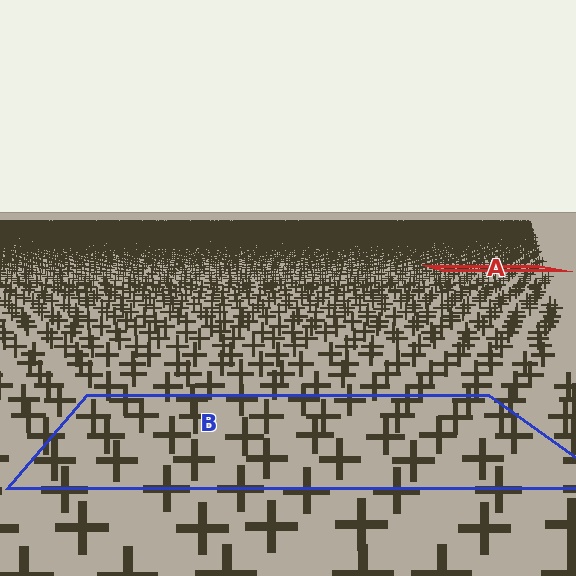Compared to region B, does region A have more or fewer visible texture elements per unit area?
Region A has more texture elements per unit area — they are packed more densely because it is farther away.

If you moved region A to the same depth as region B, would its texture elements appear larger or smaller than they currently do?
They would appear larger. At a closer depth, the same texture elements are projected at a bigger on-screen size.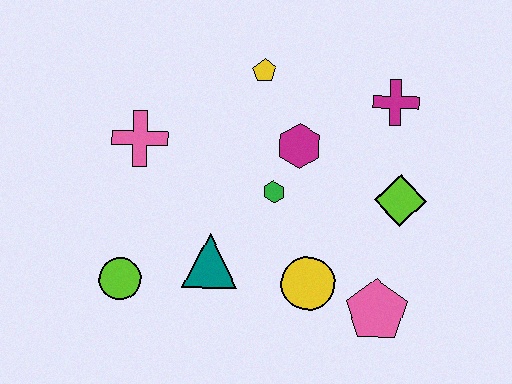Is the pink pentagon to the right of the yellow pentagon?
Yes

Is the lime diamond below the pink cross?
Yes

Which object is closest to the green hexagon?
The magenta hexagon is closest to the green hexagon.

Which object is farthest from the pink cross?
The pink pentagon is farthest from the pink cross.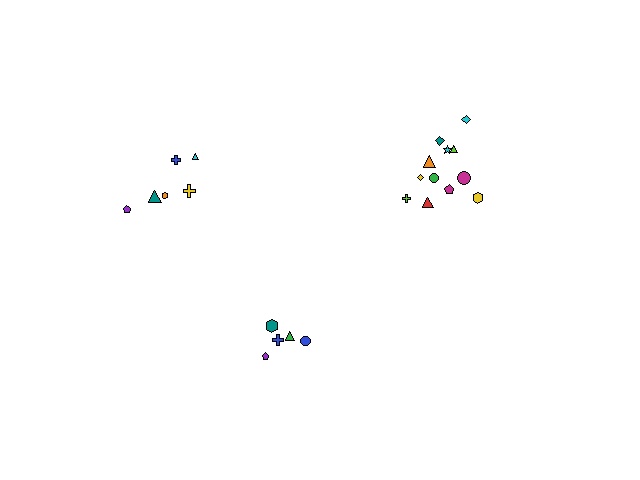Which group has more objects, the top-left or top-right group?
The top-right group.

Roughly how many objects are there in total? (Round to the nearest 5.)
Roughly 25 objects in total.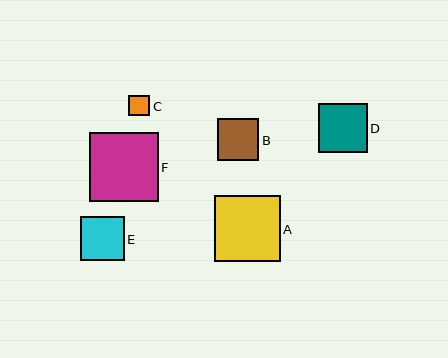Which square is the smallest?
Square C is the smallest with a size of approximately 21 pixels.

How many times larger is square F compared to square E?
Square F is approximately 1.6 times the size of square E.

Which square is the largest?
Square F is the largest with a size of approximately 69 pixels.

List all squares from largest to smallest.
From largest to smallest: F, A, D, E, B, C.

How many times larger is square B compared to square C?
Square B is approximately 2.0 times the size of square C.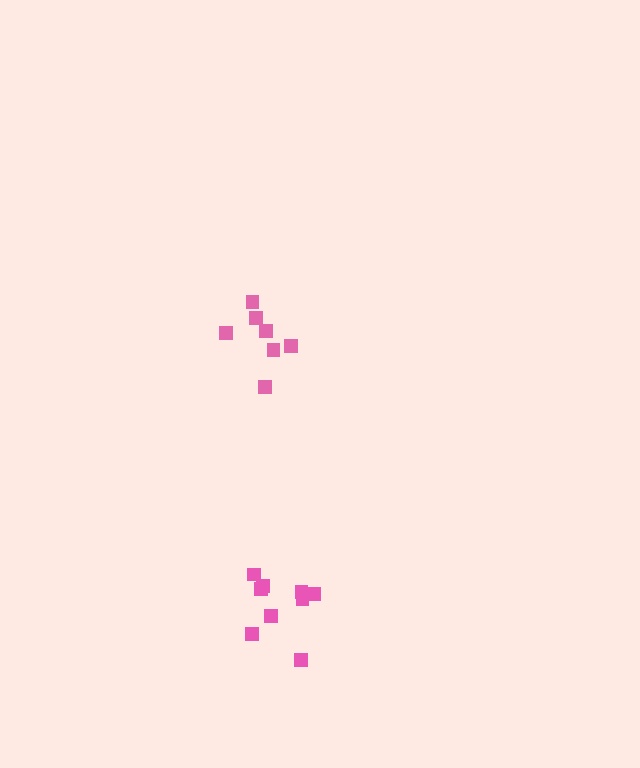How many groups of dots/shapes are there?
There are 2 groups.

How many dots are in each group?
Group 1: 9 dots, Group 2: 7 dots (16 total).